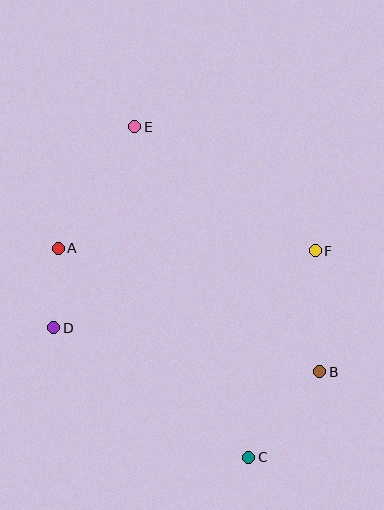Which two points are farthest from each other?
Points C and E are farthest from each other.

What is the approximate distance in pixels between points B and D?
The distance between B and D is approximately 270 pixels.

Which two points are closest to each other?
Points A and D are closest to each other.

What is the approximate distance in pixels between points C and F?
The distance between C and F is approximately 217 pixels.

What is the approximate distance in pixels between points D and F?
The distance between D and F is approximately 273 pixels.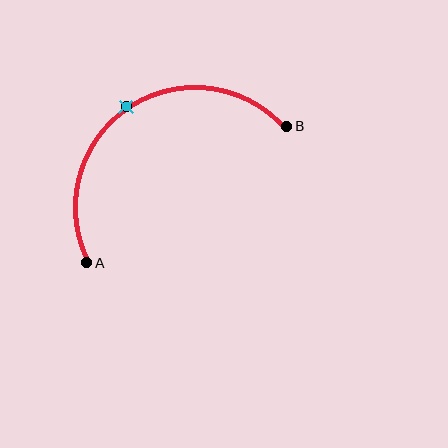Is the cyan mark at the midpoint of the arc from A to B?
Yes. The cyan mark lies on the arc at equal arc-length from both A and B — it is the arc midpoint.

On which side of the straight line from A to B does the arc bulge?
The arc bulges above and to the left of the straight line connecting A and B.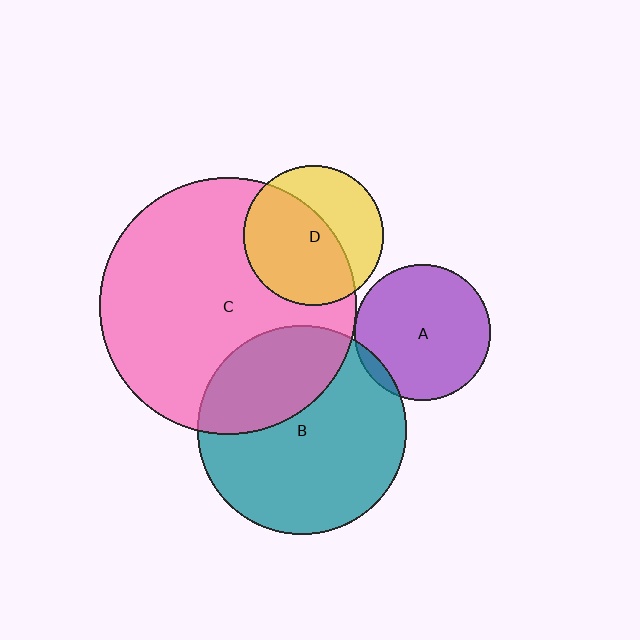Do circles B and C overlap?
Yes.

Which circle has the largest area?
Circle C (pink).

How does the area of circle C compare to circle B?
Approximately 1.5 times.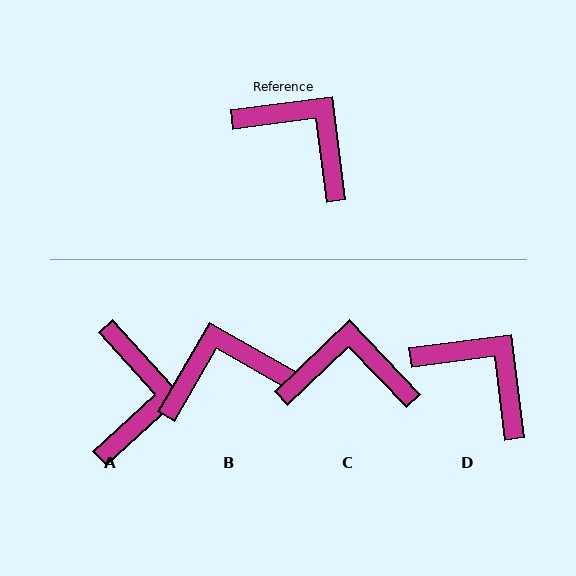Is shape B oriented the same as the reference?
No, it is off by about 53 degrees.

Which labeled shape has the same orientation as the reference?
D.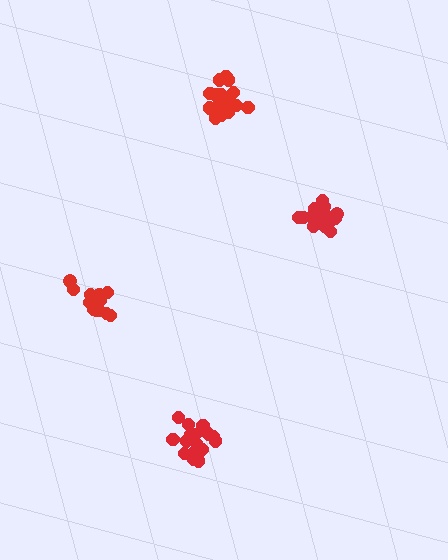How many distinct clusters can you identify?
There are 4 distinct clusters.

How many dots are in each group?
Group 1: 19 dots, Group 2: 15 dots, Group 3: 20 dots, Group 4: 20 dots (74 total).